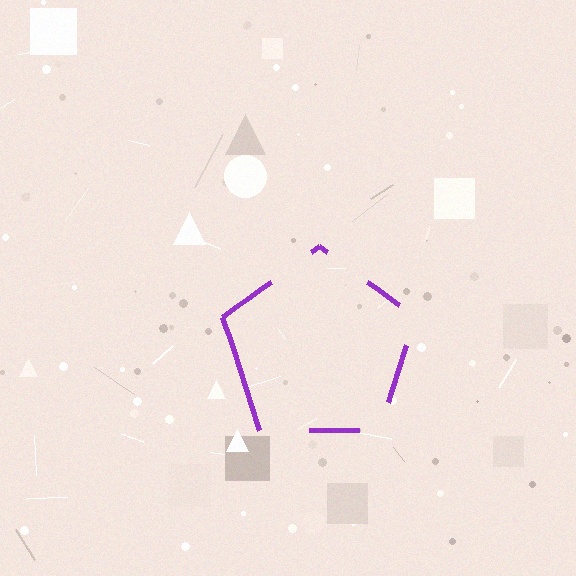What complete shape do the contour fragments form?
The contour fragments form a pentagon.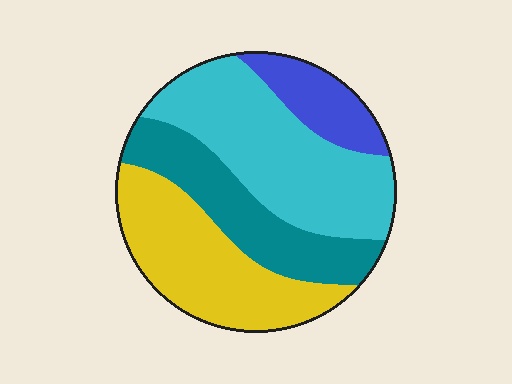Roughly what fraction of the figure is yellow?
Yellow covers 30% of the figure.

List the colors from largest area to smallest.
From largest to smallest: cyan, yellow, teal, blue.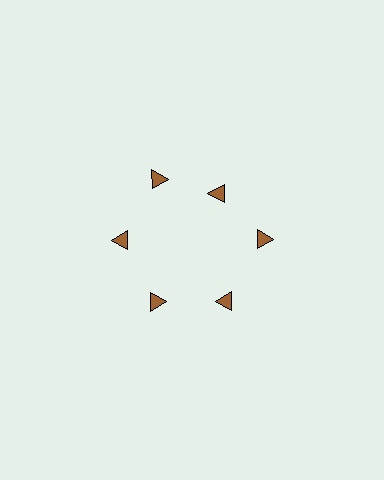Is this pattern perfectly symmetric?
No. The 6 brown triangles are arranged in a ring, but one element near the 1 o'clock position is pulled inward toward the center, breaking the 6-fold rotational symmetry.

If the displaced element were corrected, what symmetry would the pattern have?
It would have 6-fold rotational symmetry — the pattern would map onto itself every 60 degrees.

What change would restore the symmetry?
The symmetry would be restored by moving it outward, back onto the ring so that all 6 triangles sit at equal angles and equal distance from the center.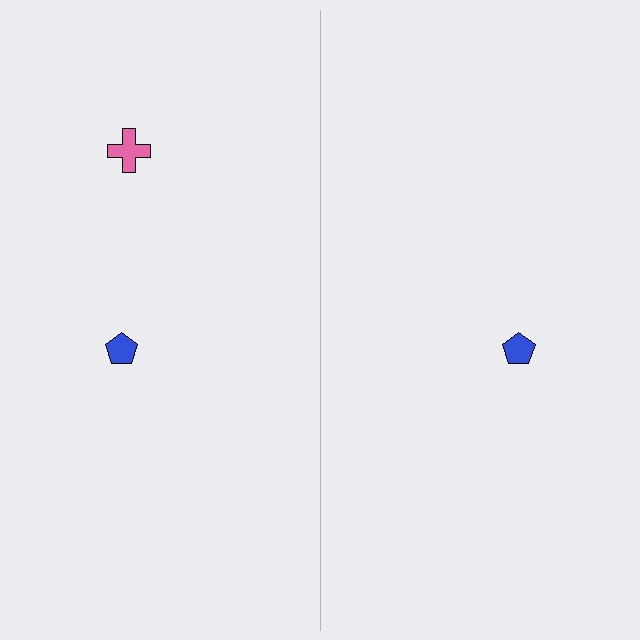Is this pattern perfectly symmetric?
No, the pattern is not perfectly symmetric. A pink cross is missing from the right side.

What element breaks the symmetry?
A pink cross is missing from the right side.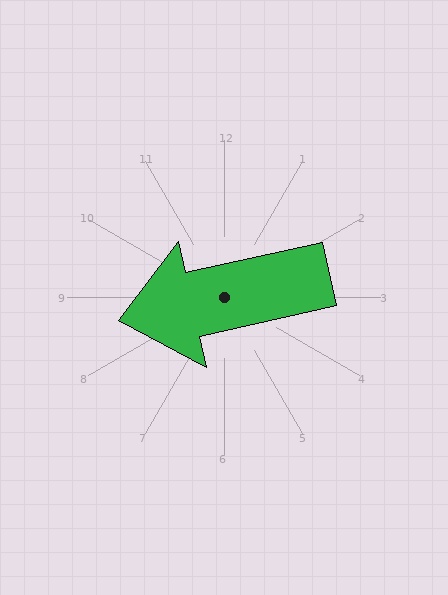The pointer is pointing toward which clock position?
Roughly 9 o'clock.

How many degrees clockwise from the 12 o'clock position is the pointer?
Approximately 258 degrees.